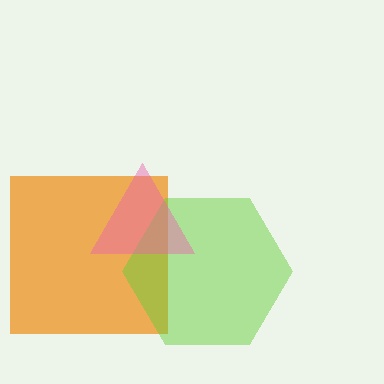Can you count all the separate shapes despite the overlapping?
Yes, there are 3 separate shapes.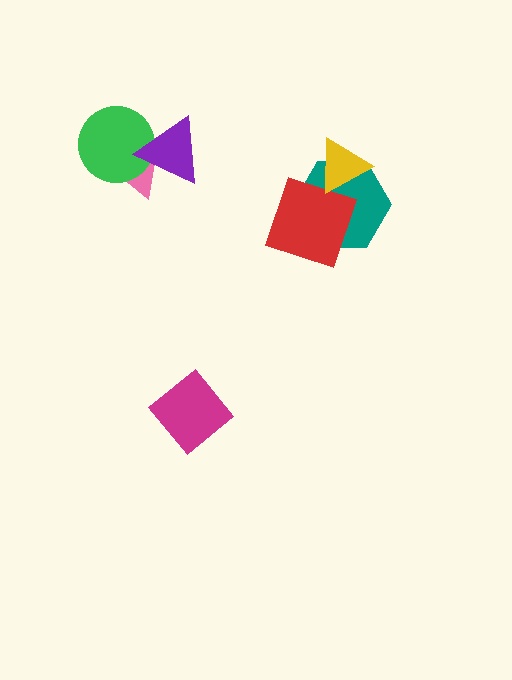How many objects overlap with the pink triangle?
2 objects overlap with the pink triangle.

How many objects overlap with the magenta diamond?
0 objects overlap with the magenta diamond.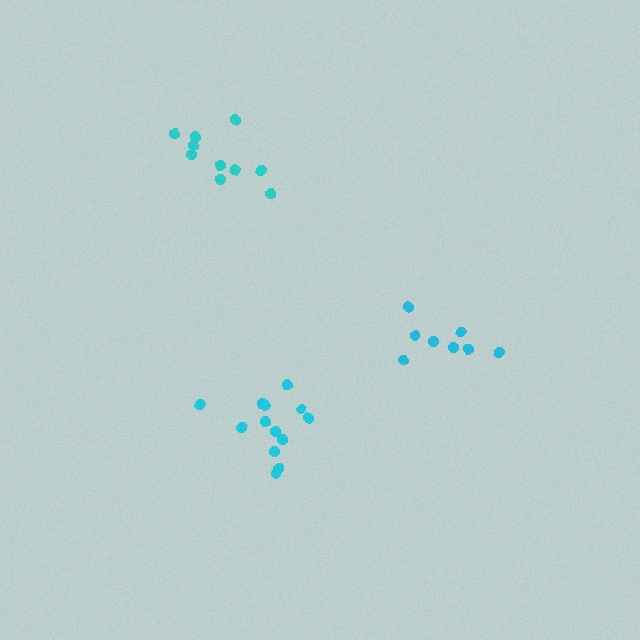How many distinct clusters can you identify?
There are 3 distinct clusters.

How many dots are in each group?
Group 1: 8 dots, Group 2: 10 dots, Group 3: 13 dots (31 total).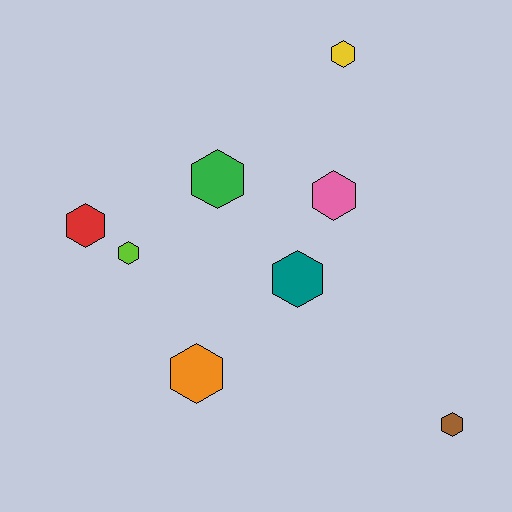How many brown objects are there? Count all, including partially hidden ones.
There is 1 brown object.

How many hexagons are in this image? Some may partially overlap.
There are 8 hexagons.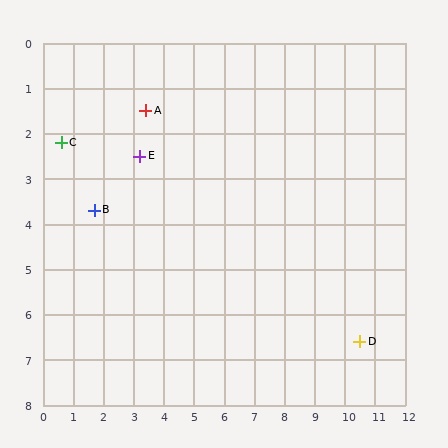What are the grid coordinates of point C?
Point C is at approximately (0.6, 2.2).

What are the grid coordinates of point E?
Point E is at approximately (3.2, 2.5).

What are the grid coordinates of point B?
Point B is at approximately (1.7, 3.7).